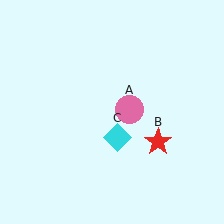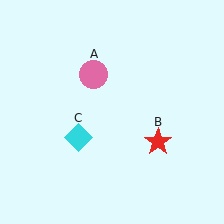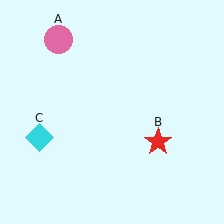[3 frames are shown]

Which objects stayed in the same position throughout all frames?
Red star (object B) remained stationary.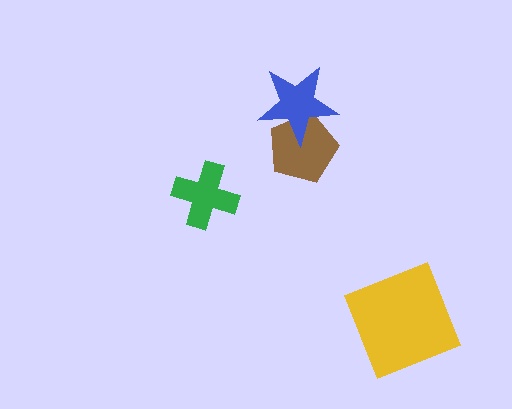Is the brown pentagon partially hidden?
Yes, it is partially covered by another shape.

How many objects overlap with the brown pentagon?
1 object overlaps with the brown pentagon.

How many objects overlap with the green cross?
0 objects overlap with the green cross.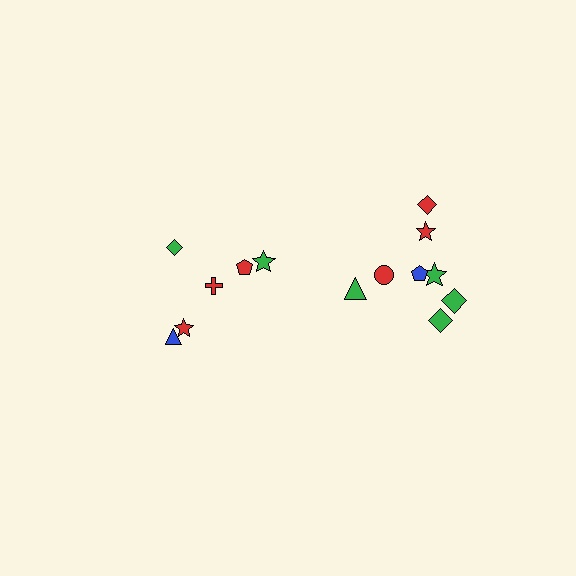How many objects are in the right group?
There are 8 objects.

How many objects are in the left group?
There are 6 objects.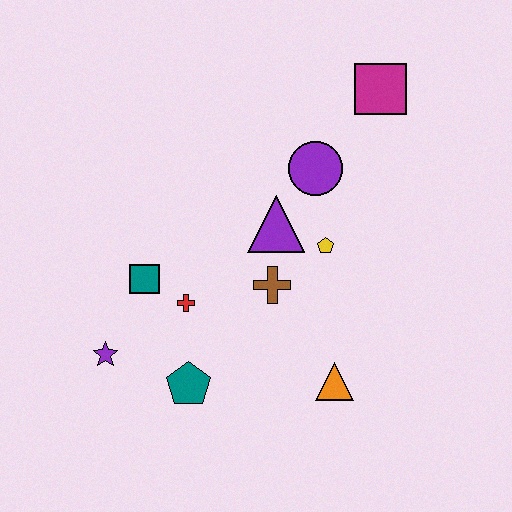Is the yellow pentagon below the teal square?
No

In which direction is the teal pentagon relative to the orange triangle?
The teal pentagon is to the left of the orange triangle.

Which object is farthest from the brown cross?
The magenta square is farthest from the brown cross.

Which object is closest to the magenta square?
The purple circle is closest to the magenta square.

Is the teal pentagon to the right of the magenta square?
No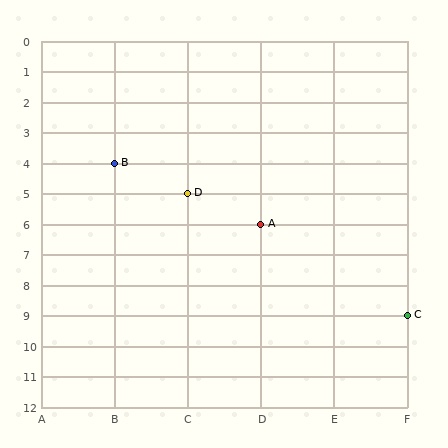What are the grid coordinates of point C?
Point C is at grid coordinates (F, 9).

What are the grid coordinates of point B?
Point B is at grid coordinates (B, 4).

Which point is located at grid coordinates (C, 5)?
Point D is at (C, 5).